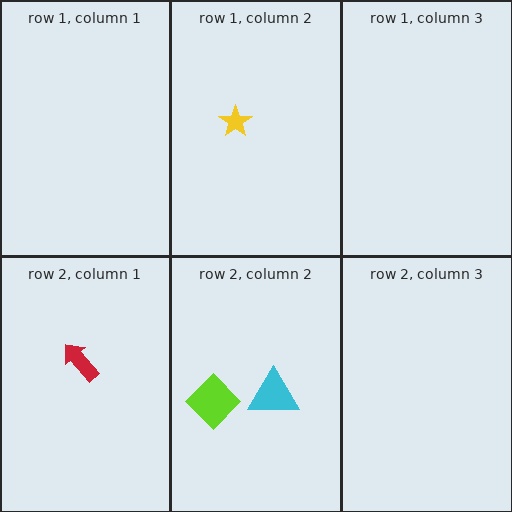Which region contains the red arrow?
The row 2, column 1 region.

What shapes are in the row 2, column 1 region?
The red arrow.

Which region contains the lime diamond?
The row 2, column 2 region.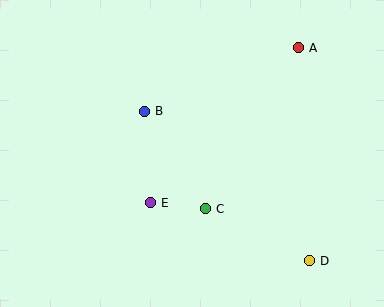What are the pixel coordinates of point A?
Point A is at (299, 48).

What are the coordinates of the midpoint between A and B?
The midpoint between A and B is at (222, 79).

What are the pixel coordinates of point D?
Point D is at (310, 261).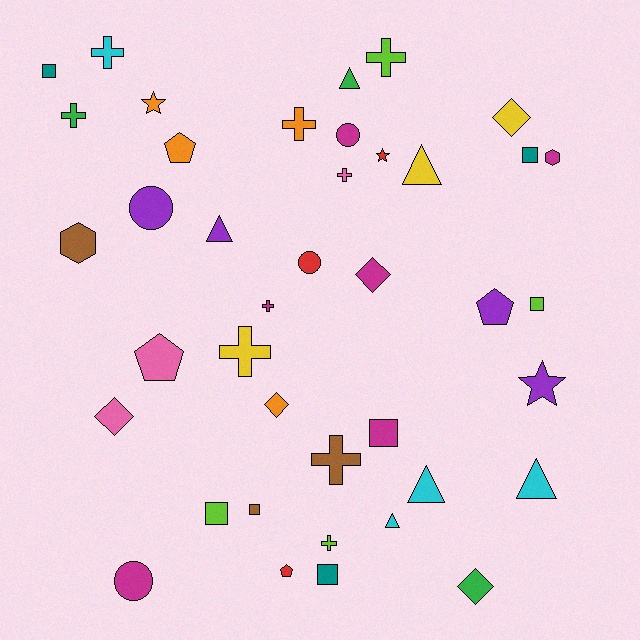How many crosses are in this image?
There are 9 crosses.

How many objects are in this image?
There are 40 objects.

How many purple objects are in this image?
There are 4 purple objects.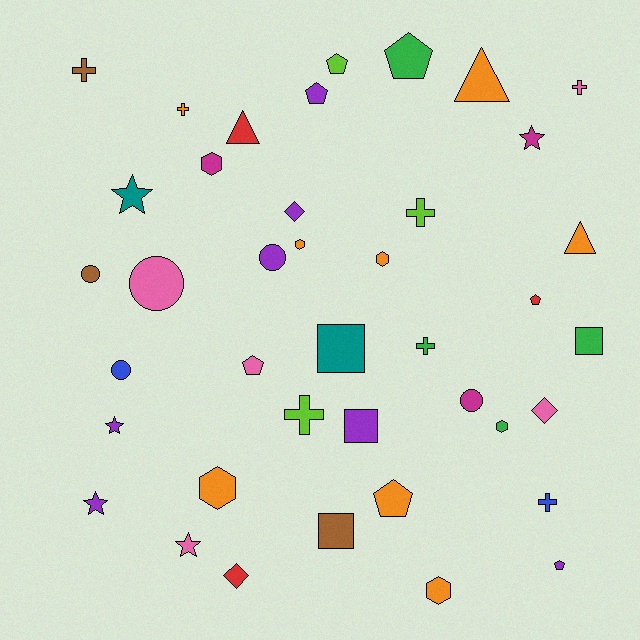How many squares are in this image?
There are 4 squares.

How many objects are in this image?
There are 40 objects.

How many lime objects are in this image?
There are 3 lime objects.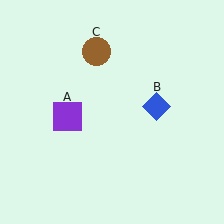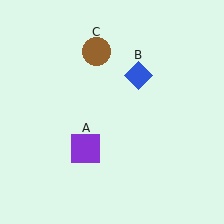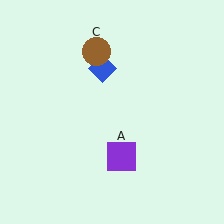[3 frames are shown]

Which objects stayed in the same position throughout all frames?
Brown circle (object C) remained stationary.